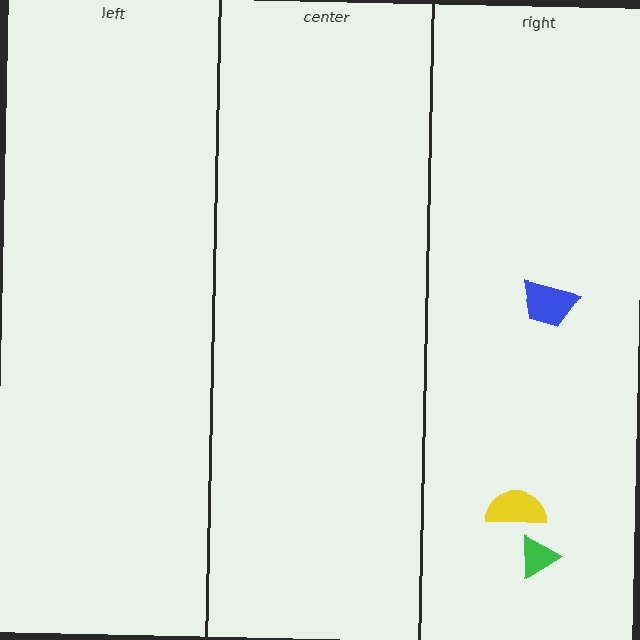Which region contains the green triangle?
The right region.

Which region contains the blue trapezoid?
The right region.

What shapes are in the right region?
The yellow semicircle, the green triangle, the blue trapezoid.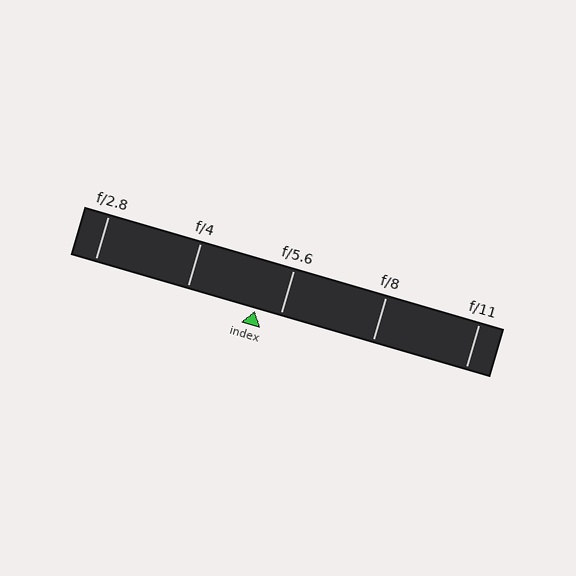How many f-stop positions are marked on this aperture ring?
There are 5 f-stop positions marked.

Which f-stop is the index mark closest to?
The index mark is closest to f/5.6.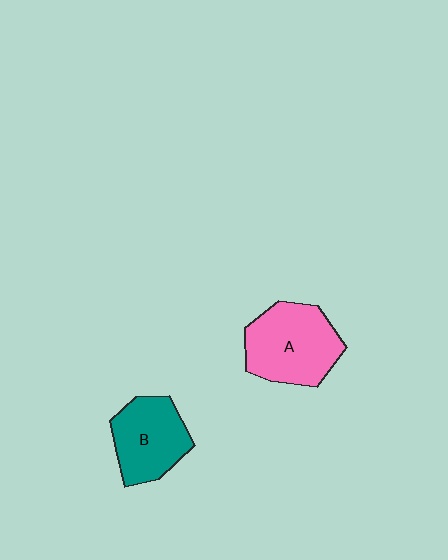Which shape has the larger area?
Shape A (pink).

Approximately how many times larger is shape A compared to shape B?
Approximately 1.2 times.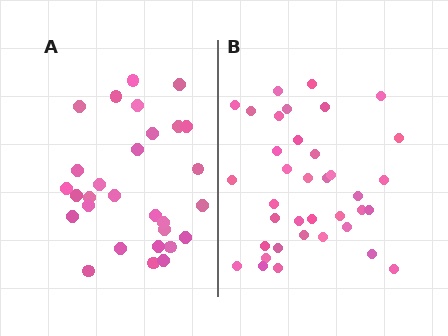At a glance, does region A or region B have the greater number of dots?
Region B (the right region) has more dots.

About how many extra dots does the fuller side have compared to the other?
Region B has roughly 8 or so more dots than region A.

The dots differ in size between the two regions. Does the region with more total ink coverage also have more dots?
No. Region A has more total ink coverage because its dots are larger, but region B actually contains more individual dots. Total area can be misleading — the number of items is what matters here.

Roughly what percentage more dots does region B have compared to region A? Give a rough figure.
About 30% more.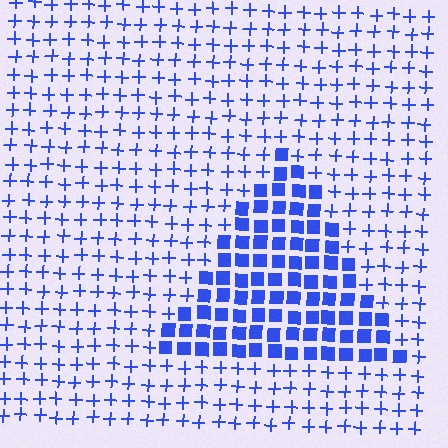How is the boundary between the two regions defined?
The boundary is defined by a change in element shape: squares inside vs. plus signs outside. All elements share the same color and spacing.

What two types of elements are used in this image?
The image uses squares inside the triangle region and plus signs outside it.